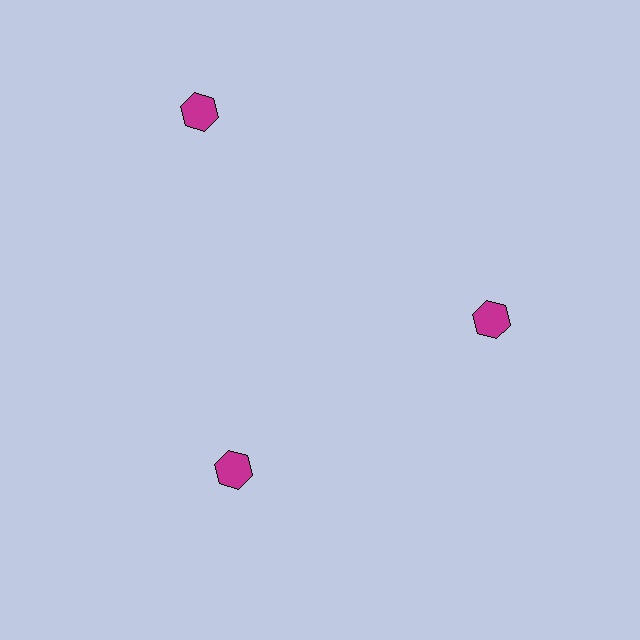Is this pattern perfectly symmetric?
No. The 3 magenta hexagons are arranged in a ring, but one element near the 11 o'clock position is pushed outward from the center, breaking the 3-fold rotational symmetry.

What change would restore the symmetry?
The symmetry would be restored by moving it inward, back onto the ring so that all 3 hexagons sit at equal angles and equal distance from the center.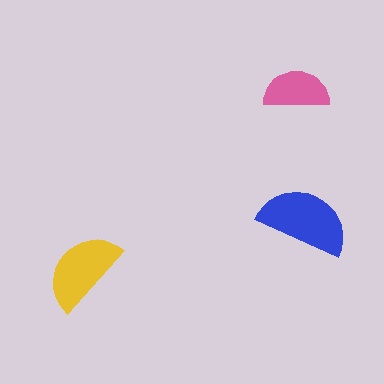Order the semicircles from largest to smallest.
the blue one, the yellow one, the pink one.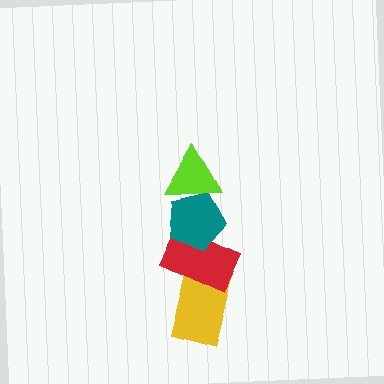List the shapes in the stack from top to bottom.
From top to bottom: the lime triangle, the teal pentagon, the red rectangle, the yellow rectangle.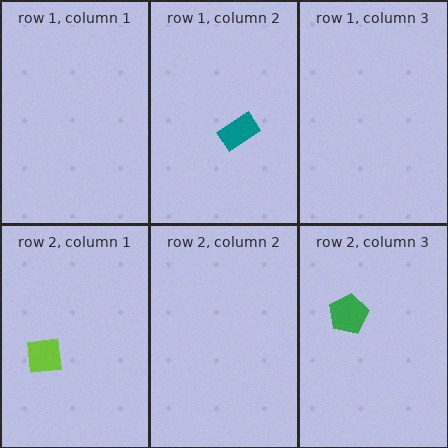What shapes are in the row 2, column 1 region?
The lime square.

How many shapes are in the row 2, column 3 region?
1.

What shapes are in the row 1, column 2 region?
The teal rectangle.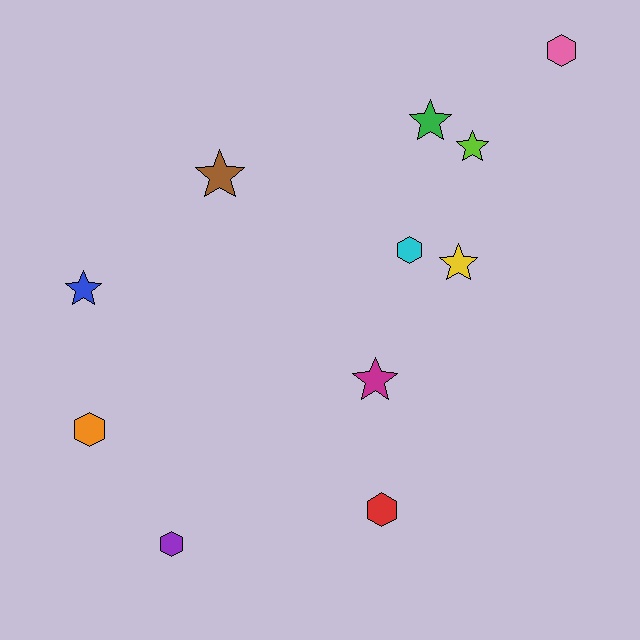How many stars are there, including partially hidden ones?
There are 6 stars.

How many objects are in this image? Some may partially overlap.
There are 11 objects.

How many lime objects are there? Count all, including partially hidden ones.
There is 1 lime object.